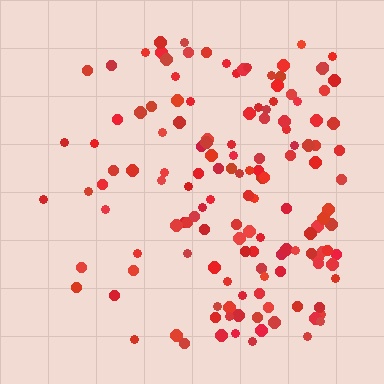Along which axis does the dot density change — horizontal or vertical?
Horizontal.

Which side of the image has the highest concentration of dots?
The right.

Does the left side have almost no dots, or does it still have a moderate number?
Still a moderate number, just noticeably fewer than the right.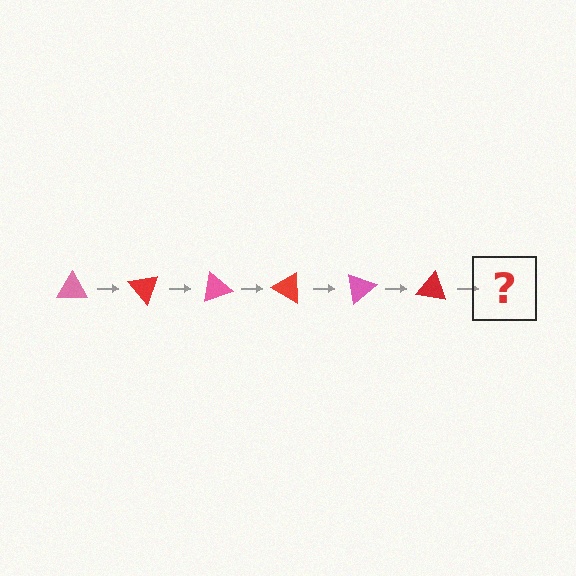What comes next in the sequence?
The next element should be a pink triangle, rotated 300 degrees from the start.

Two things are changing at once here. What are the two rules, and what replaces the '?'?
The two rules are that it rotates 50 degrees each step and the color cycles through pink and red. The '?' should be a pink triangle, rotated 300 degrees from the start.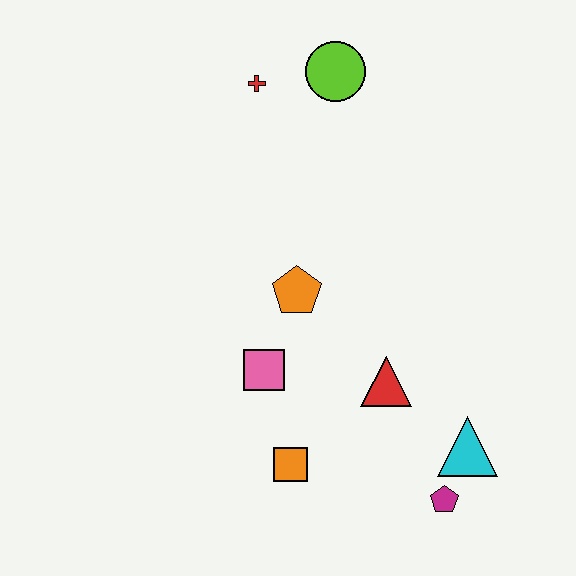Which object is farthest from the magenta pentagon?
The red cross is farthest from the magenta pentagon.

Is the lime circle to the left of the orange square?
No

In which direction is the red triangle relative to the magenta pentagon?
The red triangle is above the magenta pentagon.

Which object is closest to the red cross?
The lime circle is closest to the red cross.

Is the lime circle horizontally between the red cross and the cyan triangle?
Yes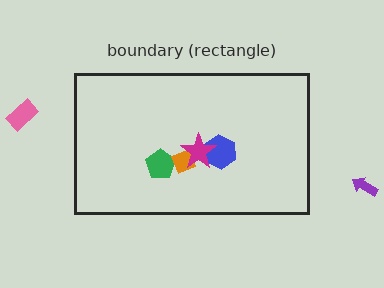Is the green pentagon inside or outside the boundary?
Inside.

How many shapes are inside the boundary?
4 inside, 2 outside.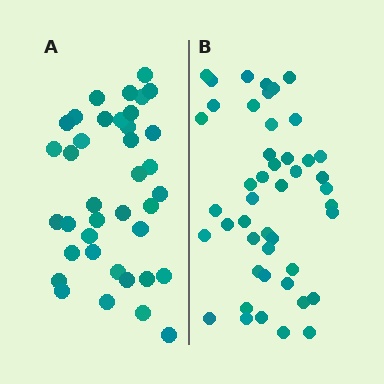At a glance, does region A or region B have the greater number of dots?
Region B (the right region) has more dots.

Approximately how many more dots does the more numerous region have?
Region B has roughly 8 or so more dots than region A.